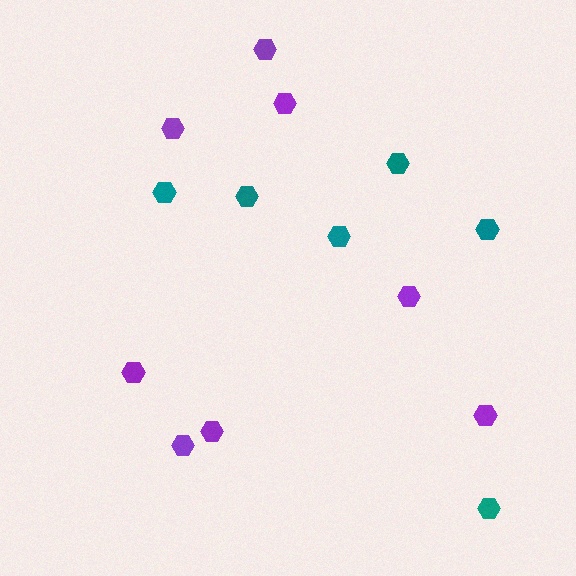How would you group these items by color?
There are 2 groups: one group of teal hexagons (6) and one group of purple hexagons (8).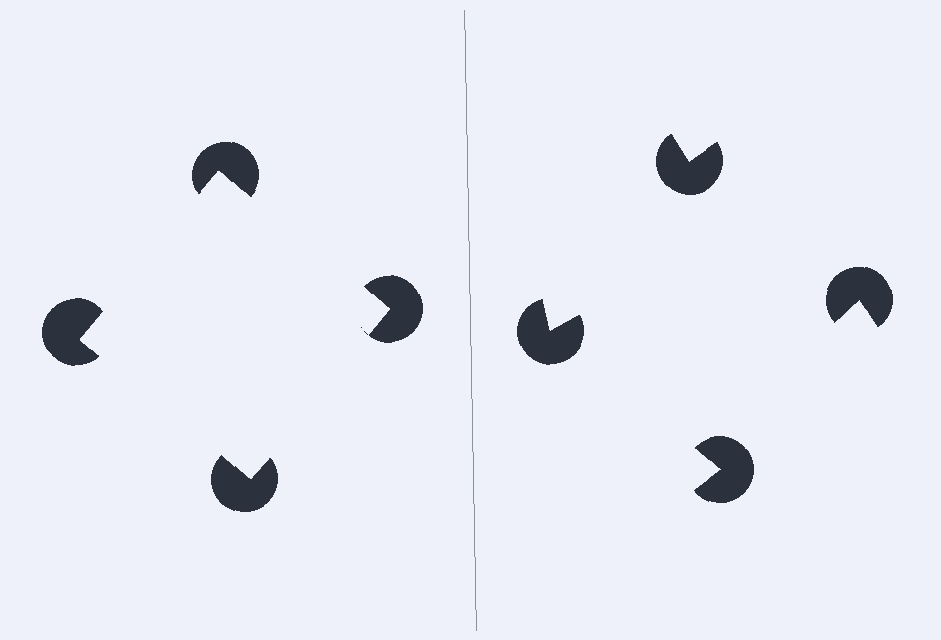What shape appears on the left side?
An illusory square.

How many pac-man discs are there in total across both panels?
8 — 4 on each side.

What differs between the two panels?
The pac-man discs are positioned identically on both sides; only the wedge orientations differ. On the left they align to a square; on the right they are misaligned.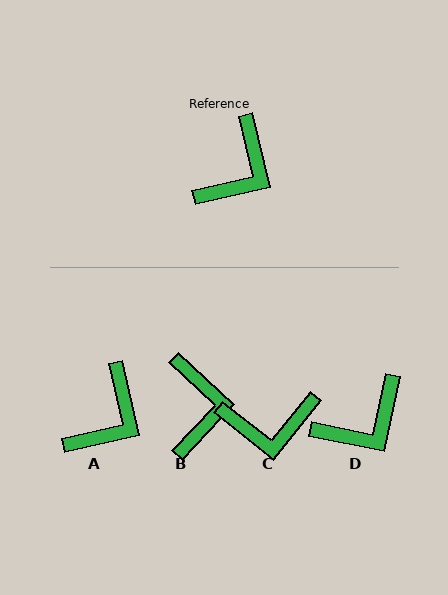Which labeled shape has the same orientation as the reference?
A.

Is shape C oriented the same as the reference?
No, it is off by about 51 degrees.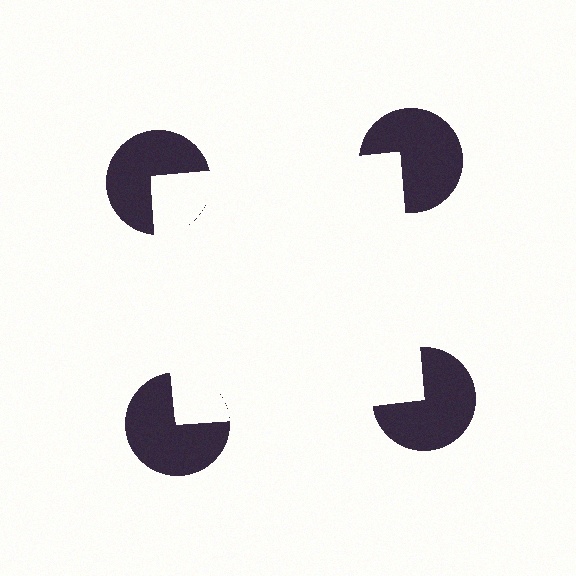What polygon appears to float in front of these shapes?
An illusory square — its edges are inferred from the aligned wedge cuts in the pac-man discs, not physically drawn.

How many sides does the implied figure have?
4 sides.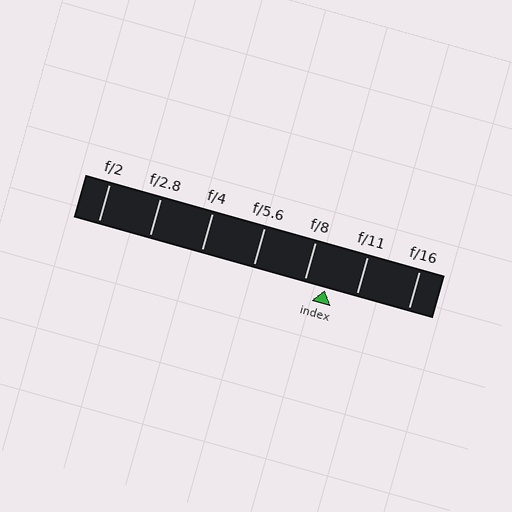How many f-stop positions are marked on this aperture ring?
There are 7 f-stop positions marked.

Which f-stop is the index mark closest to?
The index mark is closest to f/8.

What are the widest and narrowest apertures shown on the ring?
The widest aperture shown is f/2 and the narrowest is f/16.